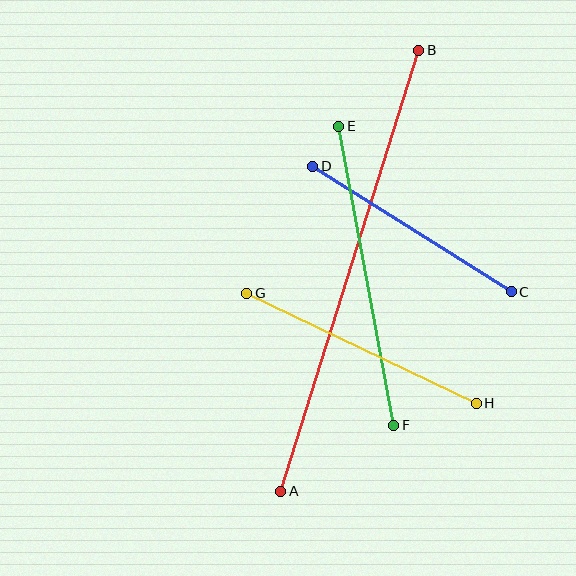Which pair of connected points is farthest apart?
Points A and B are farthest apart.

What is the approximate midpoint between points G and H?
The midpoint is at approximately (362, 348) pixels.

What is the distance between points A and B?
The distance is approximately 462 pixels.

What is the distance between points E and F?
The distance is approximately 304 pixels.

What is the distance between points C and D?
The distance is approximately 235 pixels.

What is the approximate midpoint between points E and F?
The midpoint is at approximately (366, 276) pixels.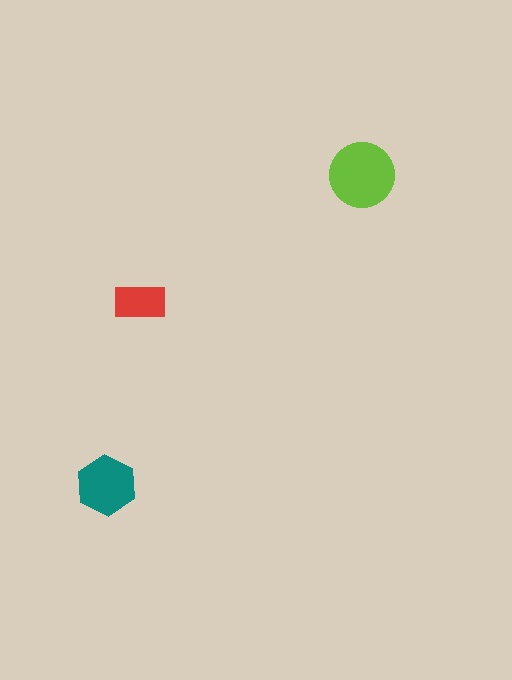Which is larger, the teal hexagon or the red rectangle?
The teal hexagon.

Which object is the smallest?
The red rectangle.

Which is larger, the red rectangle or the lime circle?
The lime circle.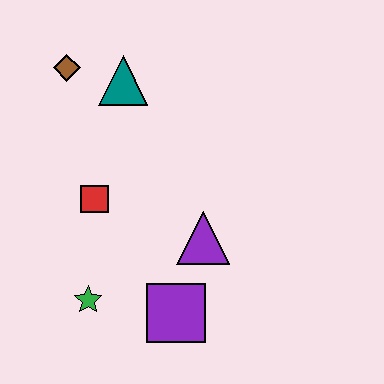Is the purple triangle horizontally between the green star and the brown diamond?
No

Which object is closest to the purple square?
The purple triangle is closest to the purple square.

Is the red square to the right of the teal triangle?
No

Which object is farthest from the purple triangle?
The brown diamond is farthest from the purple triangle.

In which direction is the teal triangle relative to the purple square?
The teal triangle is above the purple square.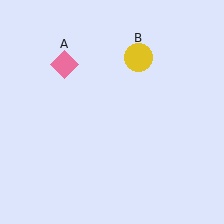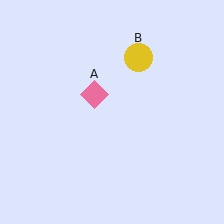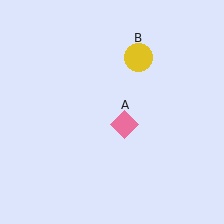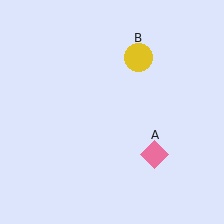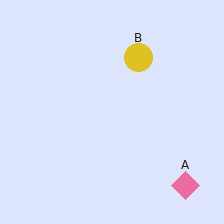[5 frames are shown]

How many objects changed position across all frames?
1 object changed position: pink diamond (object A).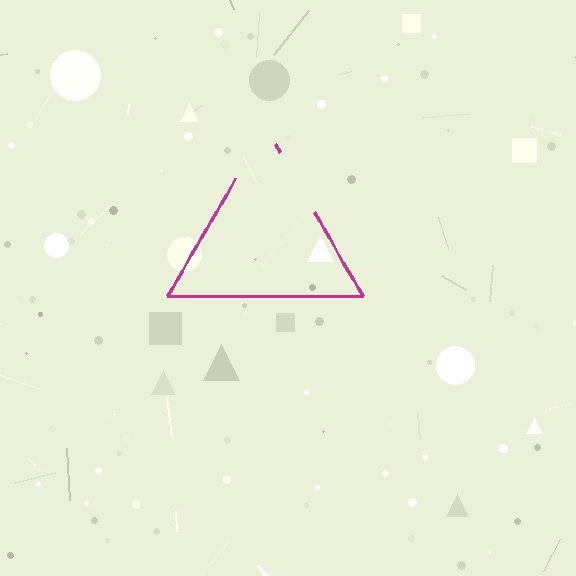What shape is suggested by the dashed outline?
The dashed outline suggests a triangle.